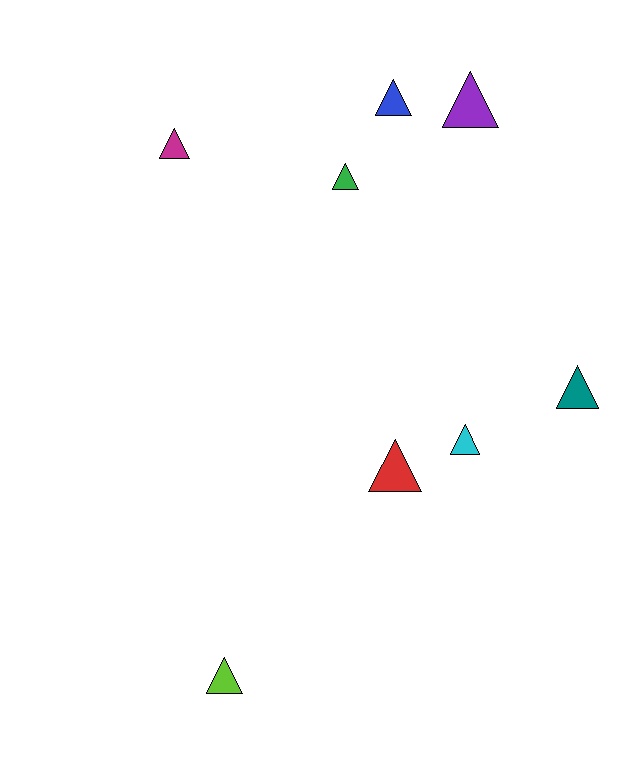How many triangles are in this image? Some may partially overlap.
There are 8 triangles.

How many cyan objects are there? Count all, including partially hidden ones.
There is 1 cyan object.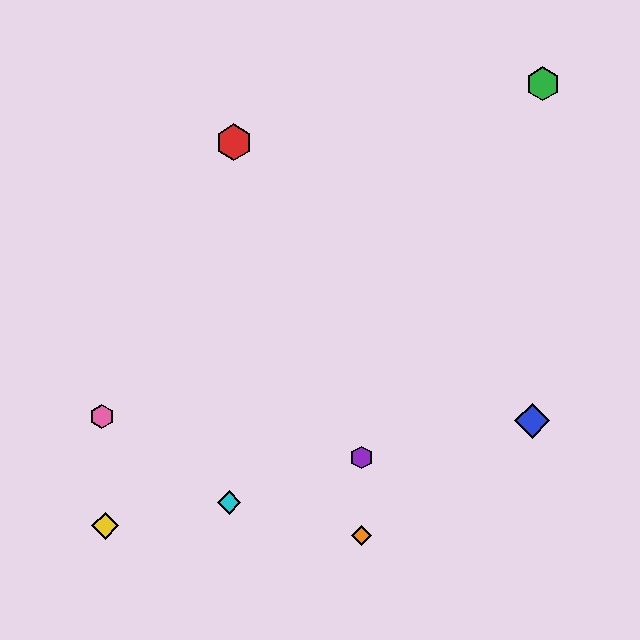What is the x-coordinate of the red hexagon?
The red hexagon is at x≈234.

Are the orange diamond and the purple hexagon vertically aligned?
Yes, both are at x≈362.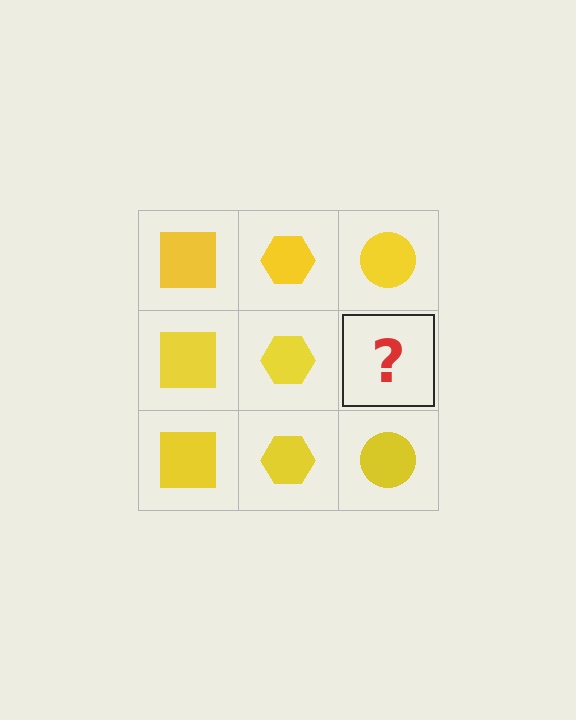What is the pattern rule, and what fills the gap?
The rule is that each column has a consistent shape. The gap should be filled with a yellow circle.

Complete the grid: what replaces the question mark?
The question mark should be replaced with a yellow circle.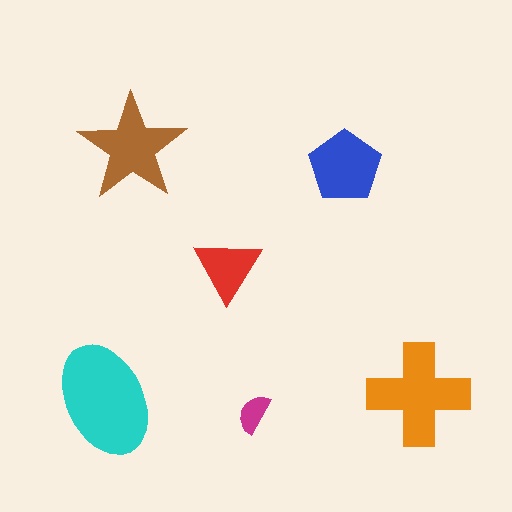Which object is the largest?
The cyan ellipse.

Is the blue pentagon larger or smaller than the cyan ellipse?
Smaller.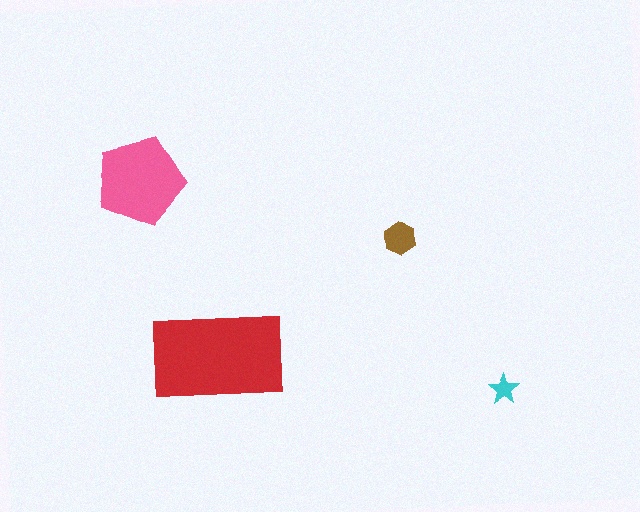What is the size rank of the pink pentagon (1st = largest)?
2nd.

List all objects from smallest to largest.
The cyan star, the brown hexagon, the pink pentagon, the red rectangle.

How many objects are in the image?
There are 4 objects in the image.